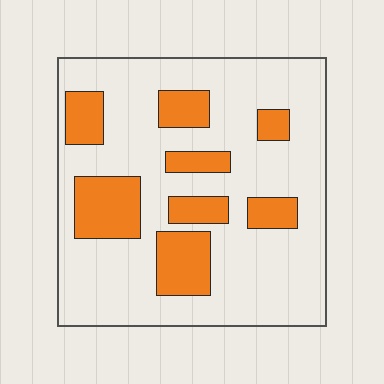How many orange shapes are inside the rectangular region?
8.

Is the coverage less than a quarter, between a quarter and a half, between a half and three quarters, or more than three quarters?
Less than a quarter.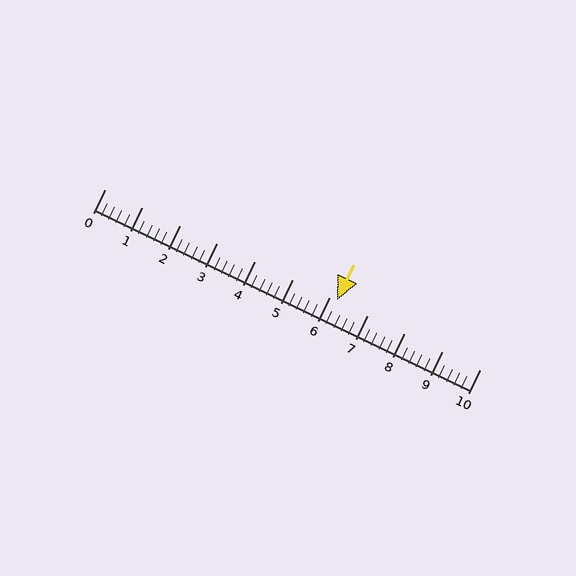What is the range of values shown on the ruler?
The ruler shows values from 0 to 10.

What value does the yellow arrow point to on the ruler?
The yellow arrow points to approximately 6.2.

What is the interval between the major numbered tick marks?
The major tick marks are spaced 1 units apart.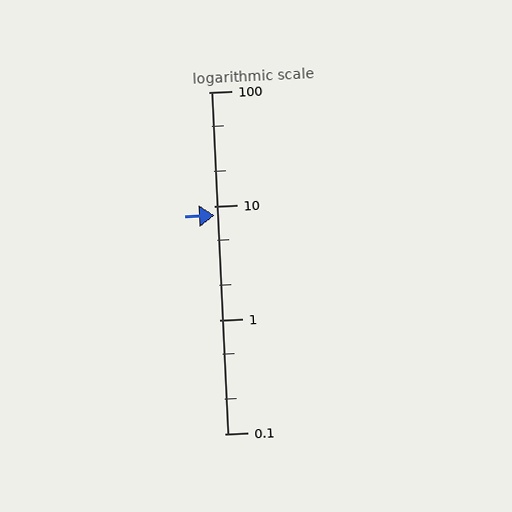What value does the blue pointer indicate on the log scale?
The pointer indicates approximately 8.3.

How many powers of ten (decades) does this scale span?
The scale spans 3 decades, from 0.1 to 100.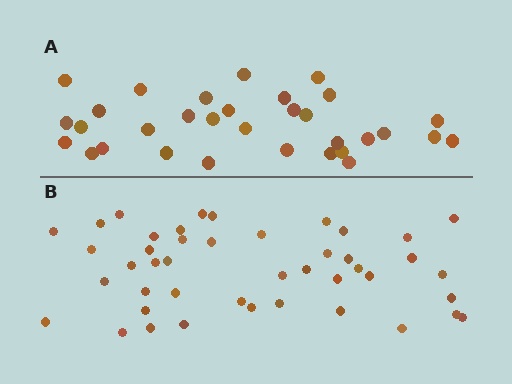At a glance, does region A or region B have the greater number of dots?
Region B (the bottom region) has more dots.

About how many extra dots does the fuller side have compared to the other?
Region B has roughly 12 or so more dots than region A.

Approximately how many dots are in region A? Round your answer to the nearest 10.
About 30 dots. (The exact count is 32, which rounds to 30.)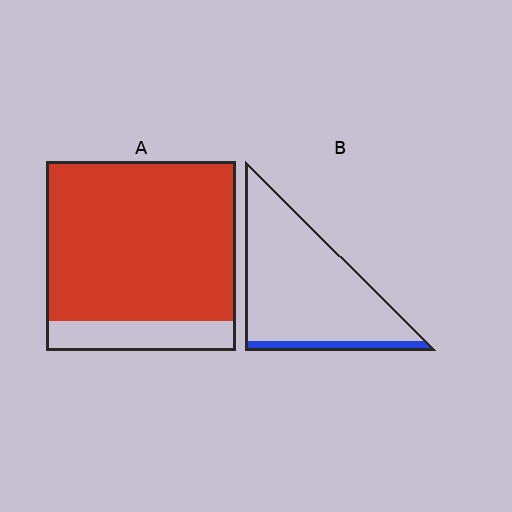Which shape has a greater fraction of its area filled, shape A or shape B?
Shape A.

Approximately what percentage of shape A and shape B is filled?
A is approximately 85% and B is approximately 10%.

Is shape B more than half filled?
No.